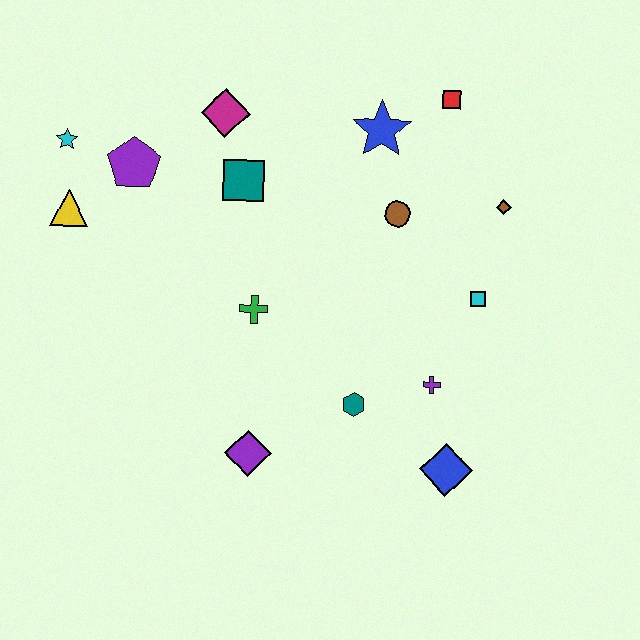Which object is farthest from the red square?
The purple diamond is farthest from the red square.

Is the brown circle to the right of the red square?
No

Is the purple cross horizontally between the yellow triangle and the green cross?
No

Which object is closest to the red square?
The blue star is closest to the red square.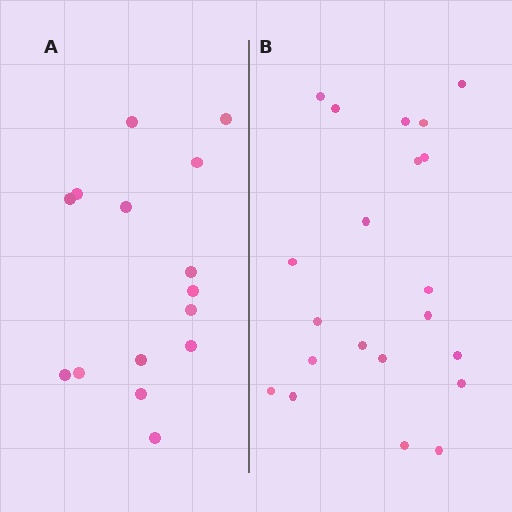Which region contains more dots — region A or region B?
Region B (the right region) has more dots.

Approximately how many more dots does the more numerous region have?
Region B has about 6 more dots than region A.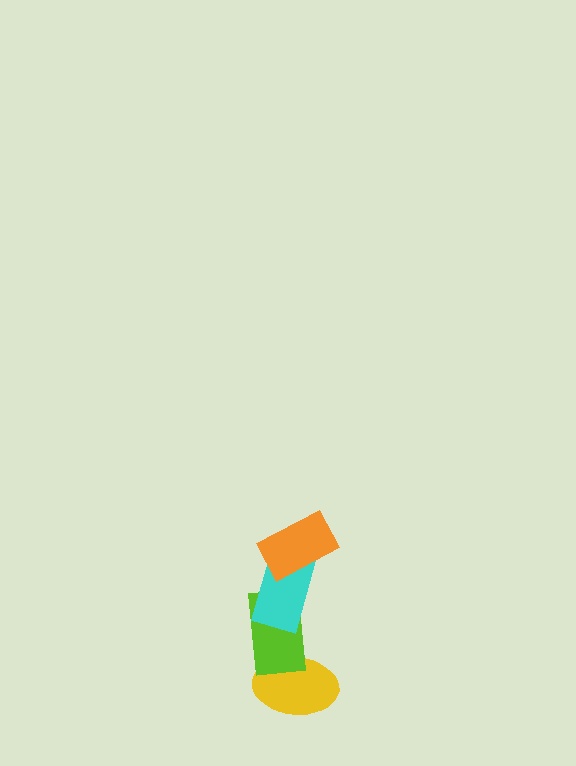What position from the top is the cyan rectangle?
The cyan rectangle is 2nd from the top.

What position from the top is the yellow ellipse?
The yellow ellipse is 4th from the top.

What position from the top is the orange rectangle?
The orange rectangle is 1st from the top.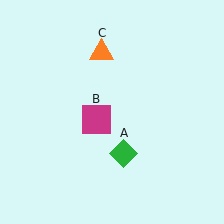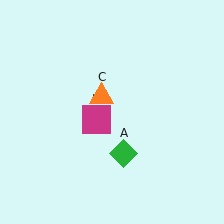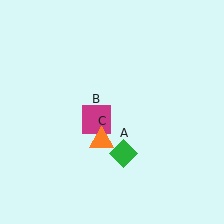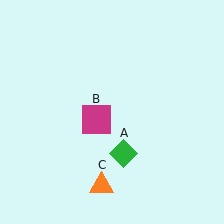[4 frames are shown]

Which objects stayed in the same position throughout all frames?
Green diamond (object A) and magenta square (object B) remained stationary.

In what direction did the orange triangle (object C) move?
The orange triangle (object C) moved down.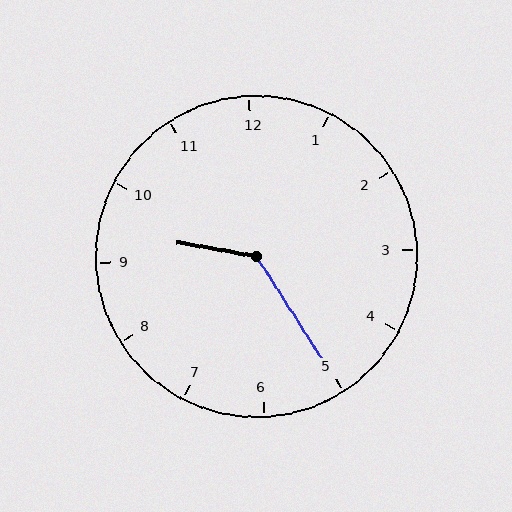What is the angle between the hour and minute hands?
Approximately 132 degrees.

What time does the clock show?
9:25.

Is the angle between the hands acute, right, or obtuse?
It is obtuse.